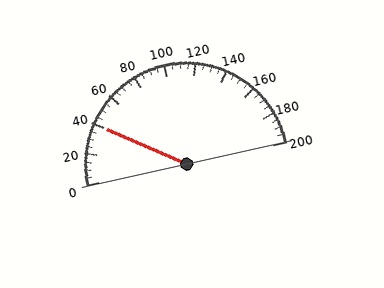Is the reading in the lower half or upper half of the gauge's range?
The reading is in the lower half of the range (0 to 200).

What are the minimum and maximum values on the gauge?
The gauge ranges from 0 to 200.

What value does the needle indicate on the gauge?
The needle indicates approximately 40.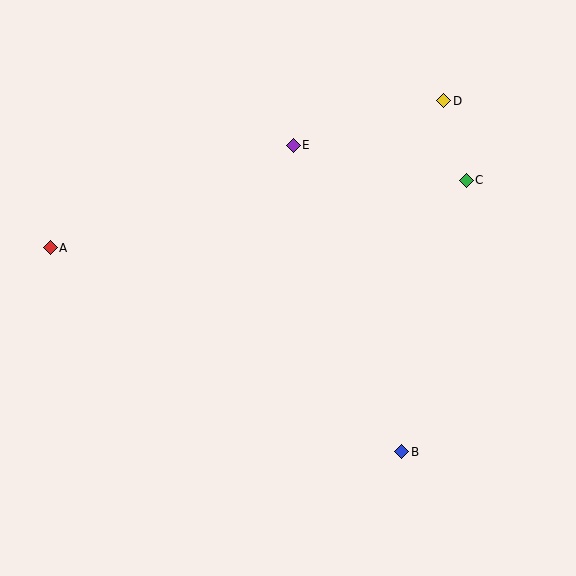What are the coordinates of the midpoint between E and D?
The midpoint between E and D is at (368, 123).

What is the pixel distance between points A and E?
The distance between A and E is 263 pixels.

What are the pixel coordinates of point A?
Point A is at (50, 248).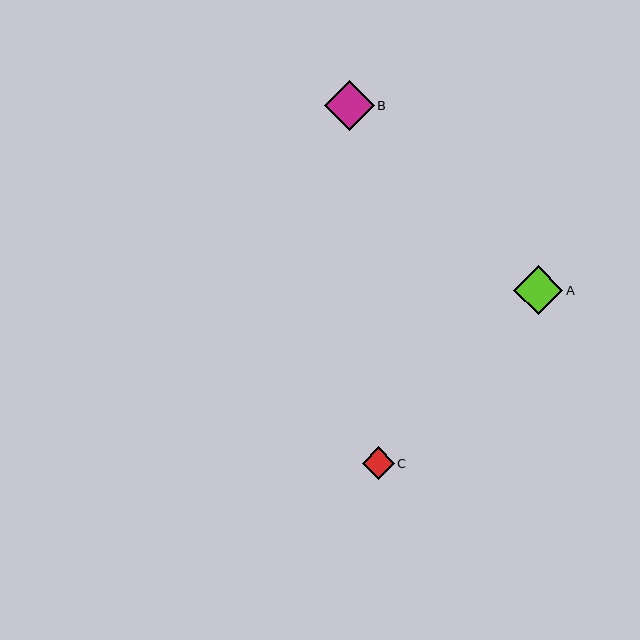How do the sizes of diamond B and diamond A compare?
Diamond B and diamond A are approximately the same size.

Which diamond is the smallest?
Diamond C is the smallest with a size of approximately 32 pixels.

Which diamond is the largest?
Diamond B is the largest with a size of approximately 50 pixels.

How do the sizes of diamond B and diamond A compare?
Diamond B and diamond A are approximately the same size.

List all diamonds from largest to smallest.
From largest to smallest: B, A, C.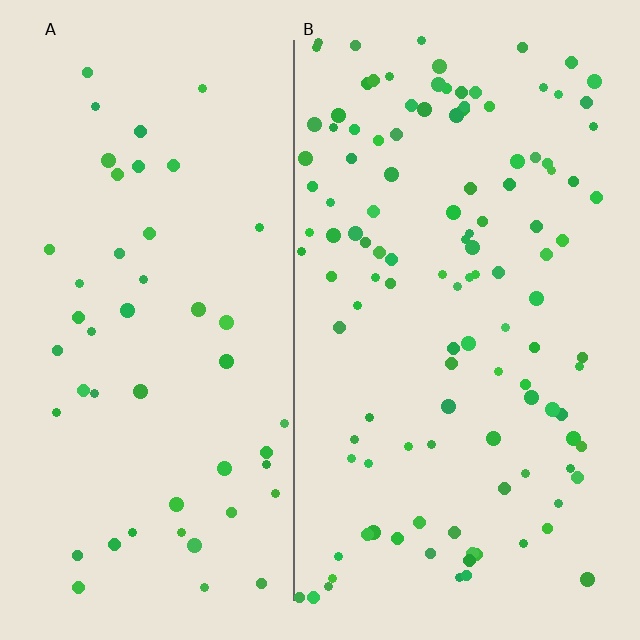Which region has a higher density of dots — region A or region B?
B (the right).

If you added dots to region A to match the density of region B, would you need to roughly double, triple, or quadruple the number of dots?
Approximately double.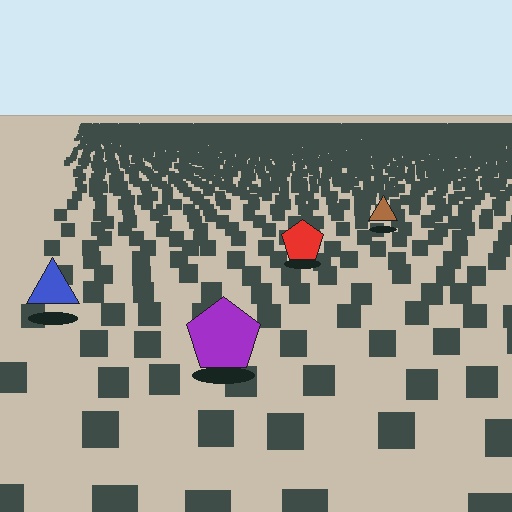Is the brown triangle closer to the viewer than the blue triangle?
No. The blue triangle is closer — you can tell from the texture gradient: the ground texture is coarser near it.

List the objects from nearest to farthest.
From nearest to farthest: the purple pentagon, the blue triangle, the red pentagon, the brown triangle.